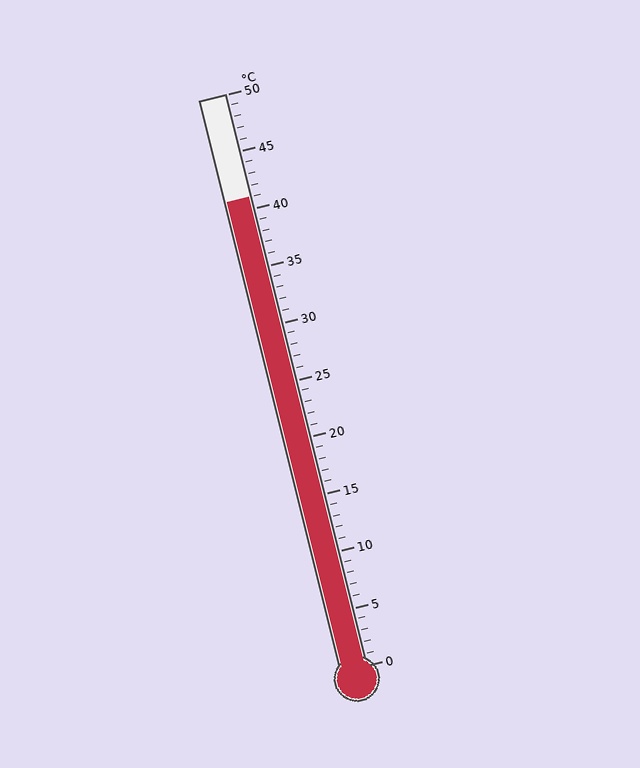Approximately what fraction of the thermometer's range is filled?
The thermometer is filled to approximately 80% of its range.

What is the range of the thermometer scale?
The thermometer scale ranges from 0°C to 50°C.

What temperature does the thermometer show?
The thermometer shows approximately 41°C.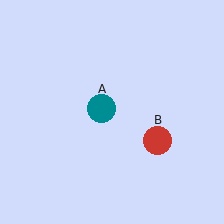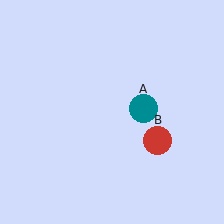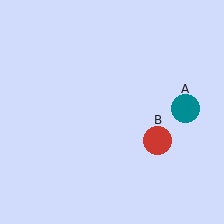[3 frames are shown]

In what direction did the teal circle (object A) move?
The teal circle (object A) moved right.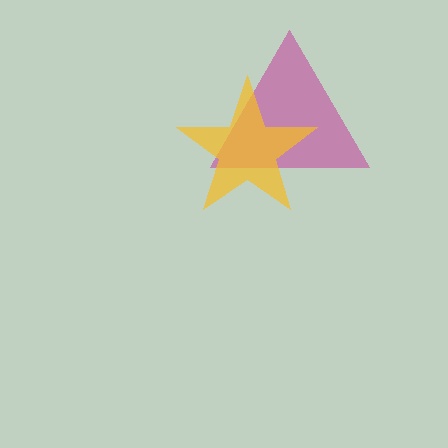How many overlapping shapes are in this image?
There are 2 overlapping shapes in the image.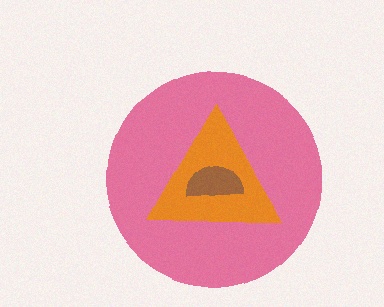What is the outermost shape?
The pink circle.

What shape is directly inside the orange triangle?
The brown semicircle.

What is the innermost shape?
The brown semicircle.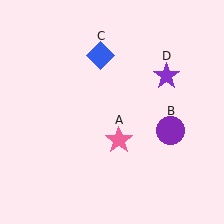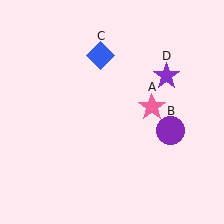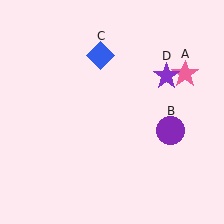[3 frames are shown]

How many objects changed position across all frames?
1 object changed position: pink star (object A).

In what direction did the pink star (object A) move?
The pink star (object A) moved up and to the right.